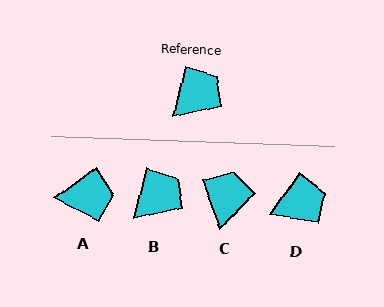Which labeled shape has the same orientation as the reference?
B.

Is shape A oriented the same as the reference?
No, it is off by about 40 degrees.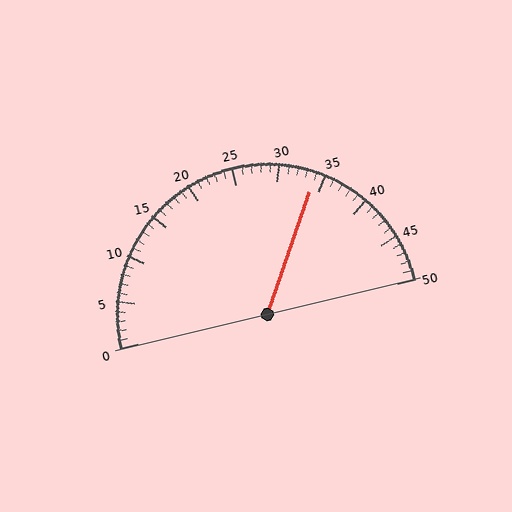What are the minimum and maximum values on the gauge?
The gauge ranges from 0 to 50.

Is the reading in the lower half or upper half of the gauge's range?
The reading is in the upper half of the range (0 to 50).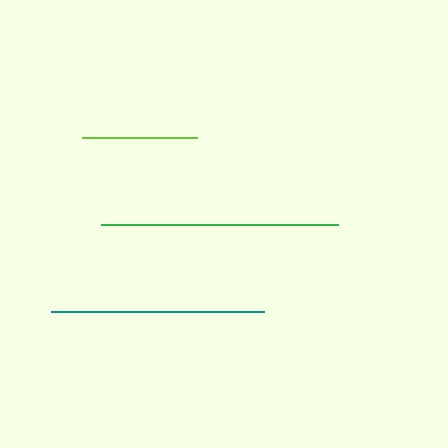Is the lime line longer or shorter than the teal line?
The teal line is longer than the lime line.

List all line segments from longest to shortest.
From longest to shortest: green, teal, lime.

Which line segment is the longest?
The green line is the longest at approximately 237 pixels.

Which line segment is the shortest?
The lime line is the shortest at approximately 114 pixels.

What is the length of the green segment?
The green segment is approximately 237 pixels long.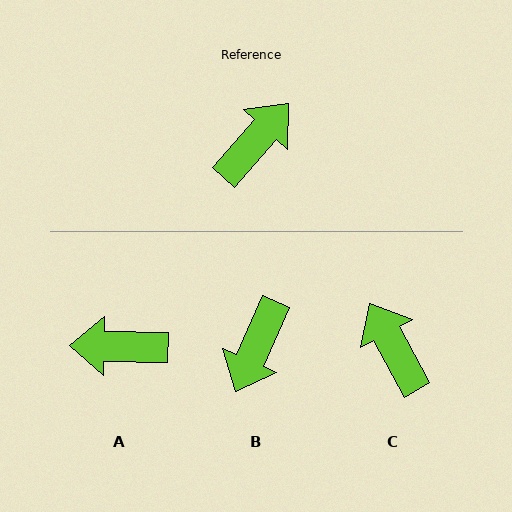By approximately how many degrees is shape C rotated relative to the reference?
Approximately 70 degrees counter-clockwise.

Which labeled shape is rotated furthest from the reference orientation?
B, about 162 degrees away.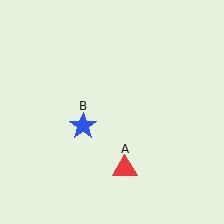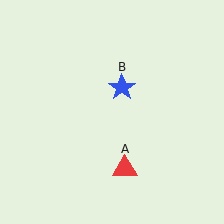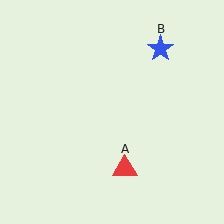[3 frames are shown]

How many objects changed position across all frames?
1 object changed position: blue star (object B).